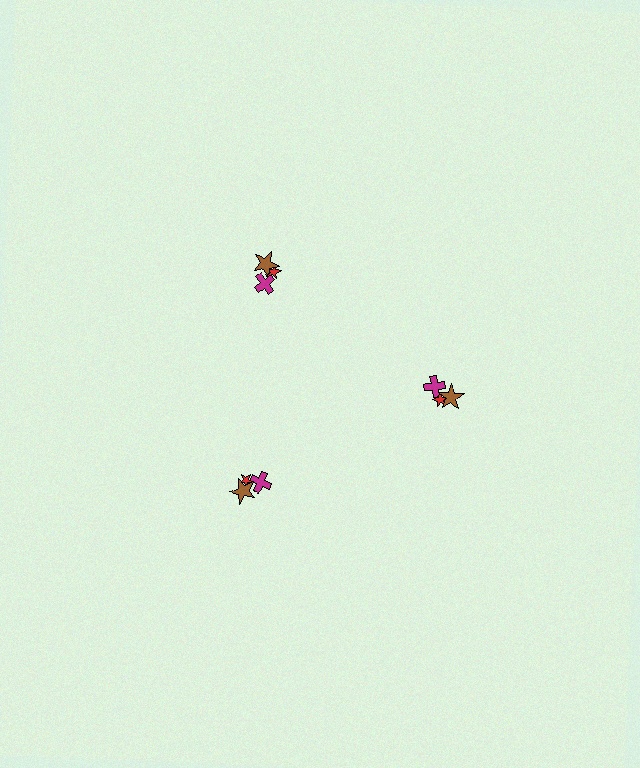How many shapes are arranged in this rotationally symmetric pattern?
There are 9 shapes, arranged in 3 groups of 3.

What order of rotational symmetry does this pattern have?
This pattern has 3-fold rotational symmetry.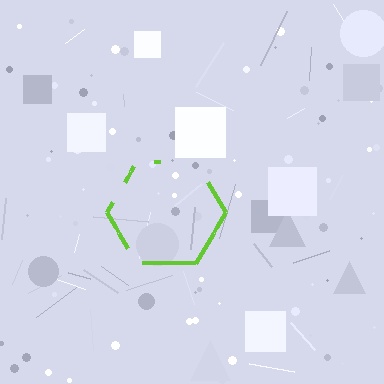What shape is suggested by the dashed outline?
The dashed outline suggests a hexagon.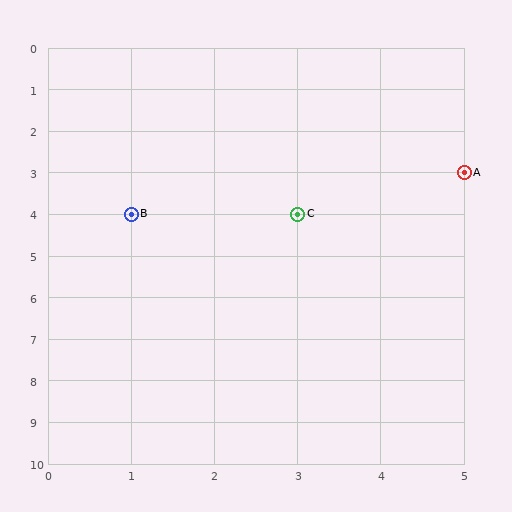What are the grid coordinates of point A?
Point A is at grid coordinates (5, 3).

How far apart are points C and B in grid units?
Points C and B are 2 columns apart.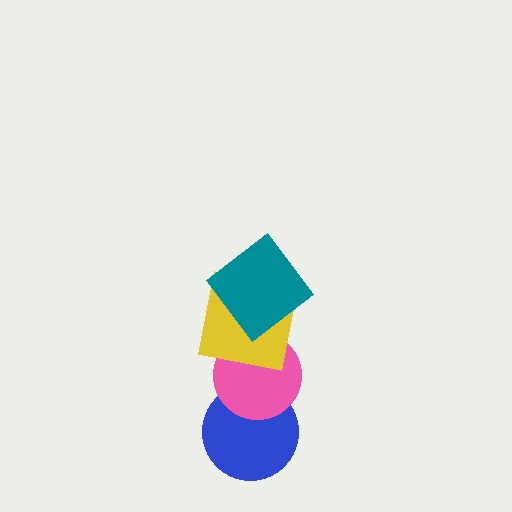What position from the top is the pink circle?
The pink circle is 3rd from the top.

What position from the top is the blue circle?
The blue circle is 4th from the top.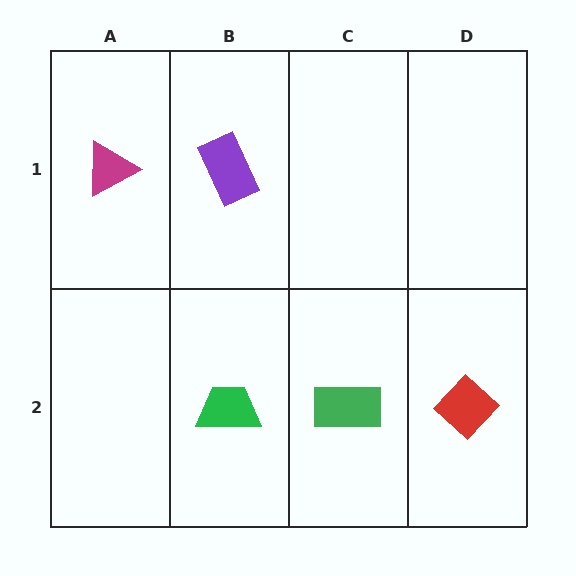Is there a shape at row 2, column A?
No, that cell is empty.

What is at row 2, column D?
A red diamond.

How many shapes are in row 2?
3 shapes.